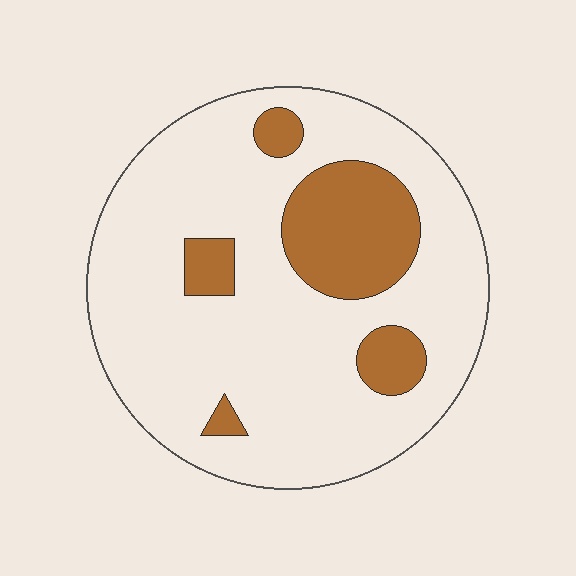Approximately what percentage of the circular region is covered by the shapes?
Approximately 20%.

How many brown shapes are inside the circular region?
5.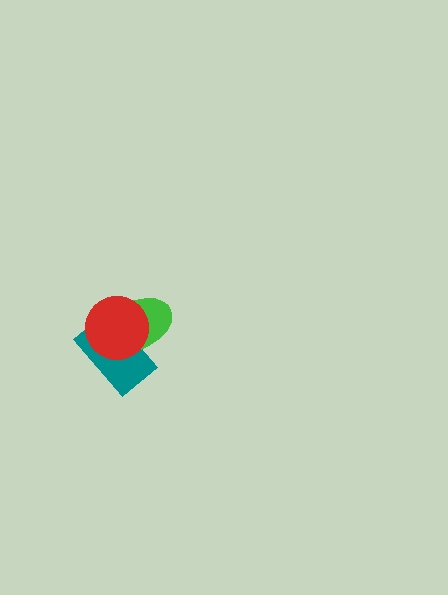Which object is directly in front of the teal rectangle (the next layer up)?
The green ellipse is directly in front of the teal rectangle.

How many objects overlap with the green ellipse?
2 objects overlap with the green ellipse.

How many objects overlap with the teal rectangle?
2 objects overlap with the teal rectangle.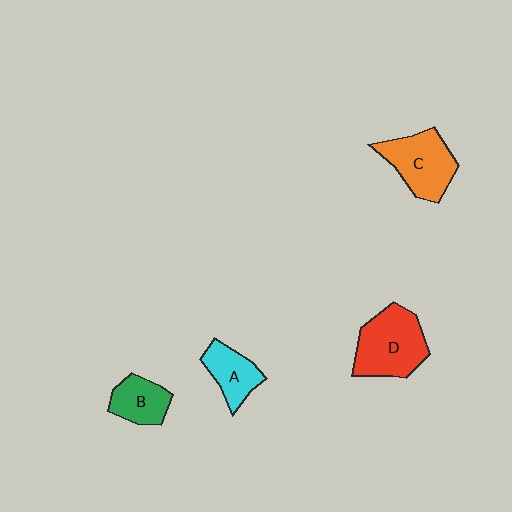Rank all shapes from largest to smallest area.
From largest to smallest: D (red), C (orange), A (cyan), B (green).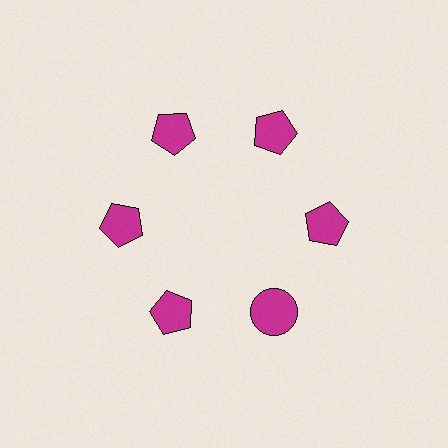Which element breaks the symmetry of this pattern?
The magenta circle at roughly the 5 o'clock position breaks the symmetry. All other shapes are magenta pentagons.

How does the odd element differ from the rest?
It has a different shape: circle instead of pentagon.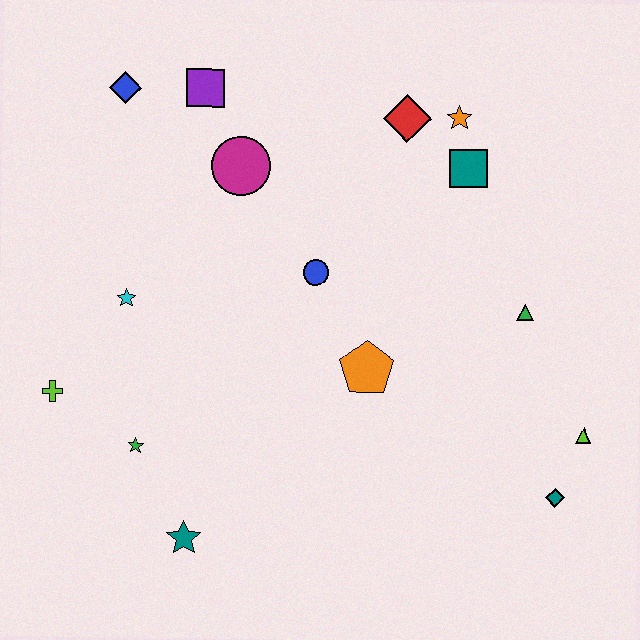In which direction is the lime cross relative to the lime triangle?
The lime cross is to the left of the lime triangle.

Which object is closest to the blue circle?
The orange pentagon is closest to the blue circle.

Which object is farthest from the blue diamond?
The teal diamond is farthest from the blue diamond.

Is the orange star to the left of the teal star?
No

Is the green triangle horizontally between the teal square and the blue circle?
No